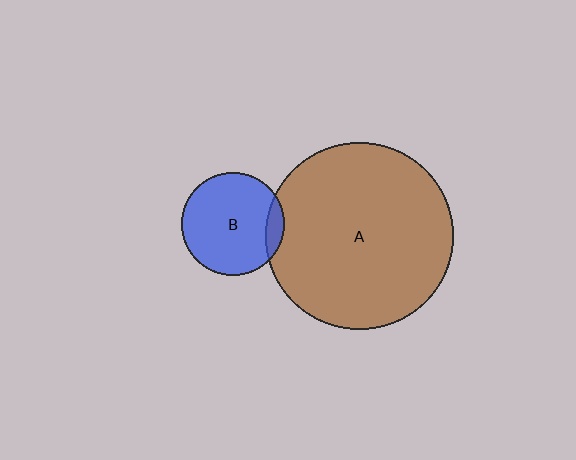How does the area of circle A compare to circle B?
Approximately 3.3 times.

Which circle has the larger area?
Circle A (brown).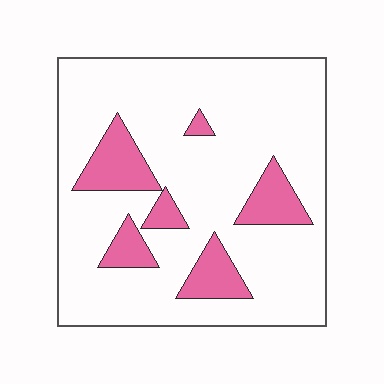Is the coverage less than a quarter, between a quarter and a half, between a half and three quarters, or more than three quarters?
Less than a quarter.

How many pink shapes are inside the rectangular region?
6.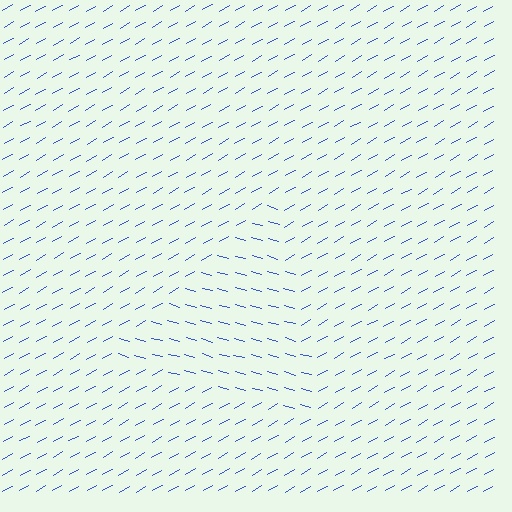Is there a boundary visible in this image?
Yes, there is a texture boundary formed by a change in line orientation.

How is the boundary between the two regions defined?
The boundary is defined purely by a change in line orientation (approximately 45 degrees difference). All lines are the same color and thickness.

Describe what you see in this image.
The image is filled with small blue line segments. A triangle region in the image has lines oriented differently from the surrounding lines, creating a visible texture boundary.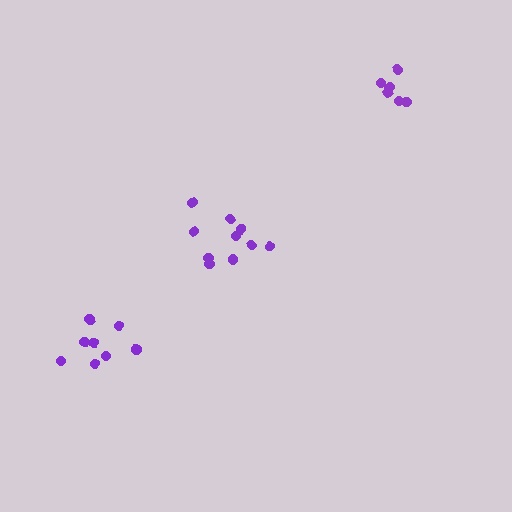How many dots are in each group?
Group 1: 10 dots, Group 2: 6 dots, Group 3: 8 dots (24 total).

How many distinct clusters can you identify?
There are 3 distinct clusters.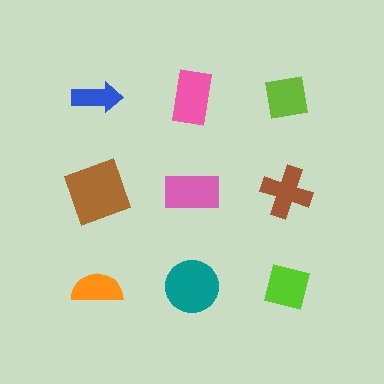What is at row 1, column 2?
A pink rectangle.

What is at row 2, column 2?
A pink rectangle.